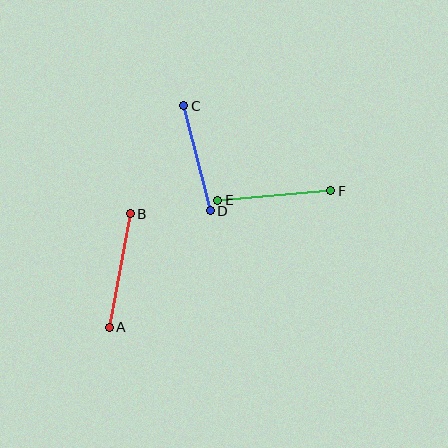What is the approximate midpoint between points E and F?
The midpoint is at approximately (274, 196) pixels.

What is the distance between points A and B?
The distance is approximately 115 pixels.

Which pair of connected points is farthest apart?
Points A and B are farthest apart.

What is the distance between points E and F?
The distance is approximately 113 pixels.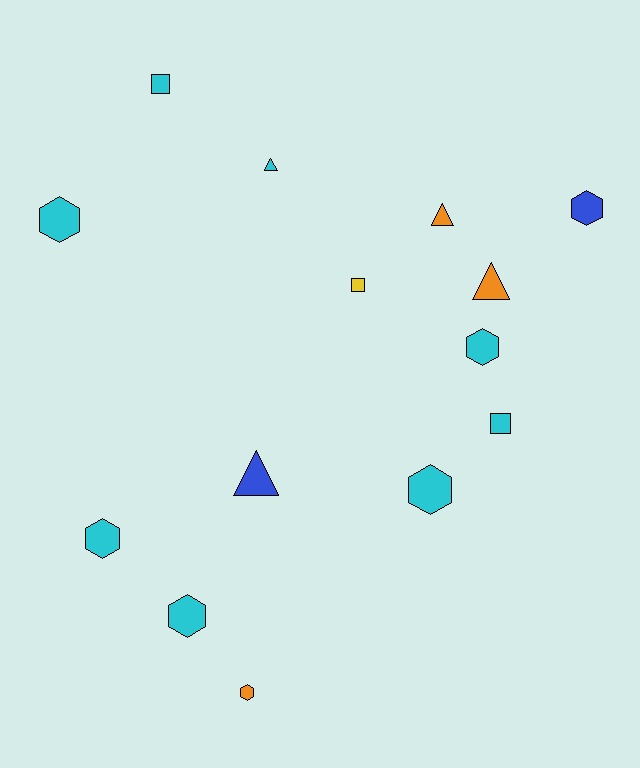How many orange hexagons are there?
There is 1 orange hexagon.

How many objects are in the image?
There are 14 objects.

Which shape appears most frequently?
Hexagon, with 7 objects.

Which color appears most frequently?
Cyan, with 8 objects.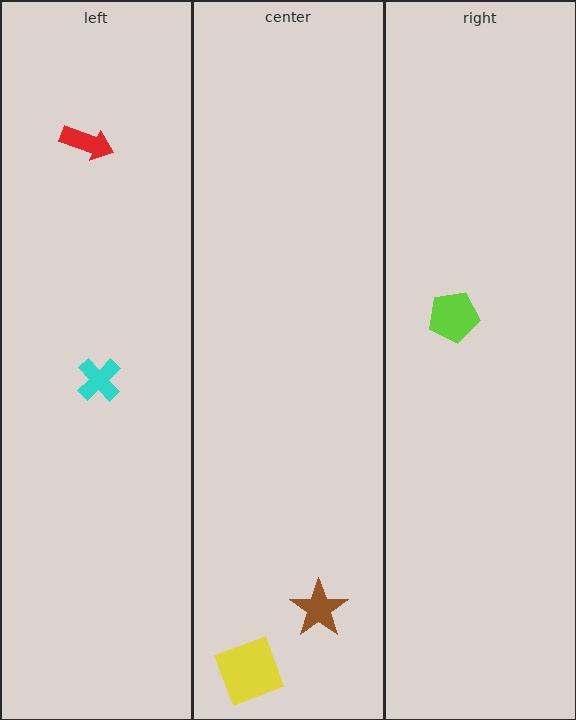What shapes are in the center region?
The yellow square, the brown star.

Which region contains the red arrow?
The left region.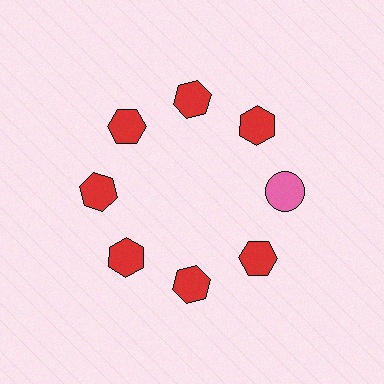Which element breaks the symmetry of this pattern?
The pink circle at roughly the 3 o'clock position breaks the symmetry. All other shapes are red hexagons.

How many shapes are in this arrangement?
There are 8 shapes arranged in a ring pattern.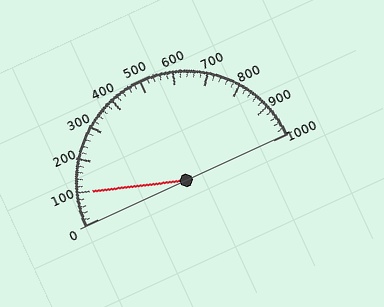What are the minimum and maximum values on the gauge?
The gauge ranges from 0 to 1000.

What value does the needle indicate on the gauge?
The needle indicates approximately 100.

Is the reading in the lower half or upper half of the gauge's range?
The reading is in the lower half of the range (0 to 1000).